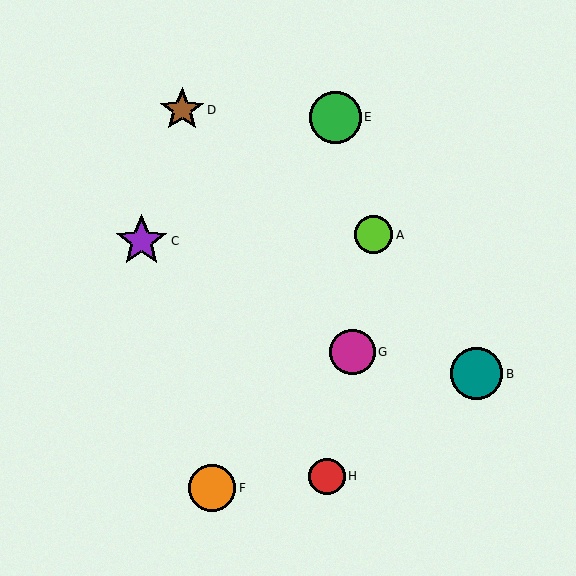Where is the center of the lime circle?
The center of the lime circle is at (374, 235).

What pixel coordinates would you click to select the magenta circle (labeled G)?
Click at (352, 352) to select the magenta circle G.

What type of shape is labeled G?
Shape G is a magenta circle.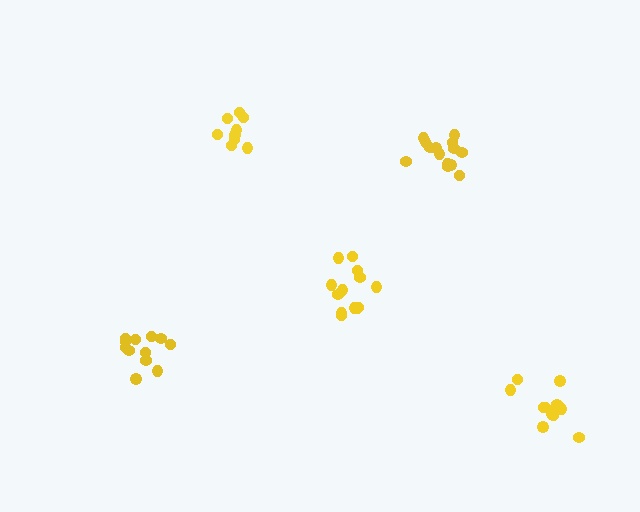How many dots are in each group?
Group 1: 14 dots, Group 2: 13 dots, Group 3: 9 dots, Group 4: 12 dots, Group 5: 14 dots (62 total).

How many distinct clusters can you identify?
There are 5 distinct clusters.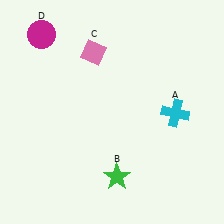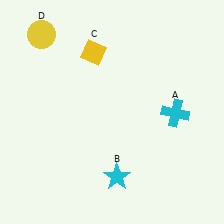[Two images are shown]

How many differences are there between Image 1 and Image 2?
There are 3 differences between the two images.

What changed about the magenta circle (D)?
In Image 1, D is magenta. In Image 2, it changed to yellow.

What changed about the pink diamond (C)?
In Image 1, C is pink. In Image 2, it changed to yellow.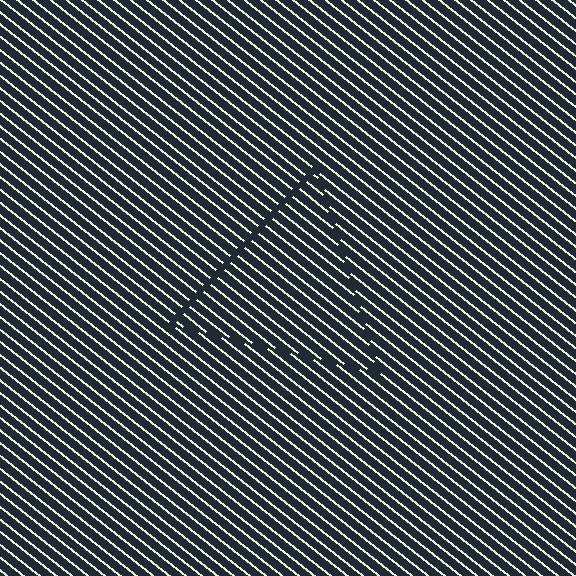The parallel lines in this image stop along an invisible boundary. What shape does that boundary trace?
An illusory triangle. The interior of the shape contains the same grating, shifted by half a period — the contour is defined by the phase discontinuity where line-ends from the inner and outer gratings abut.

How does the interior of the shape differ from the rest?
The interior of the shape contains the same grating, shifted by half a period — the contour is defined by the phase discontinuity where line-ends from the inner and outer gratings abut.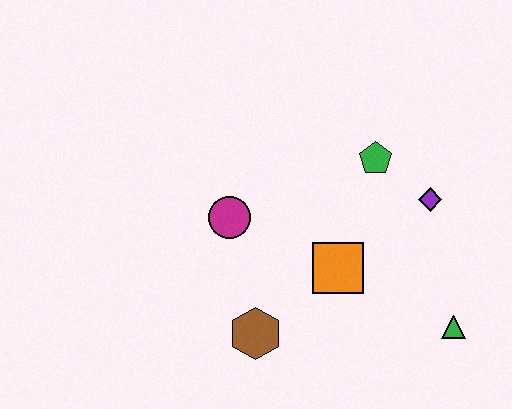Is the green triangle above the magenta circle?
No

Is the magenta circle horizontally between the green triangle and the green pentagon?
No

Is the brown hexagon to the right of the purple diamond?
No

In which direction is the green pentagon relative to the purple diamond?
The green pentagon is to the left of the purple diamond.